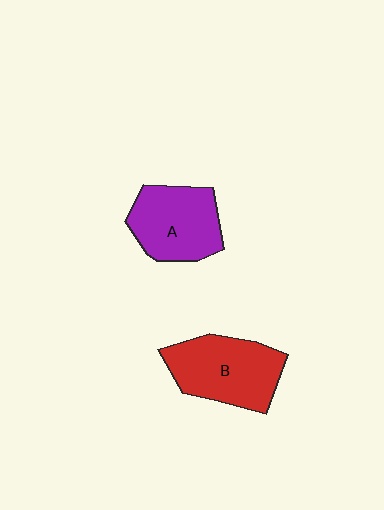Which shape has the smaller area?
Shape A (purple).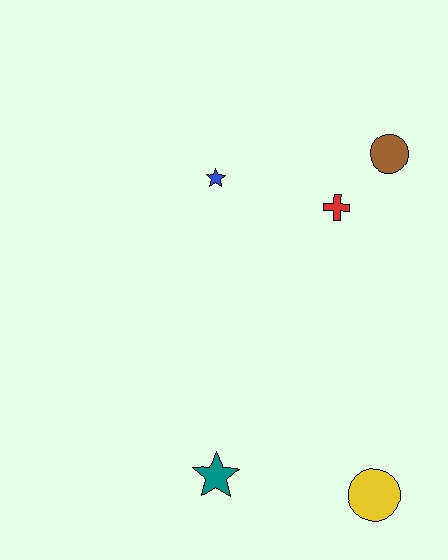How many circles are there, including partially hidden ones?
There are 2 circles.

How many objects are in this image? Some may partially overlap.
There are 5 objects.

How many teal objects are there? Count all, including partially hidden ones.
There is 1 teal object.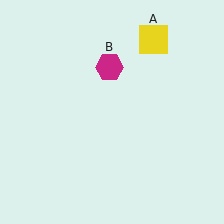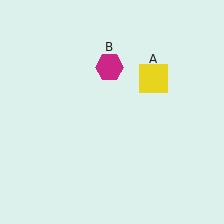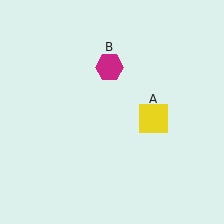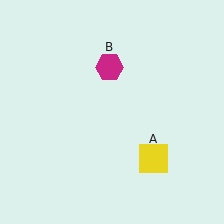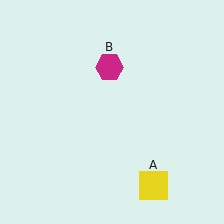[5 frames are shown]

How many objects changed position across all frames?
1 object changed position: yellow square (object A).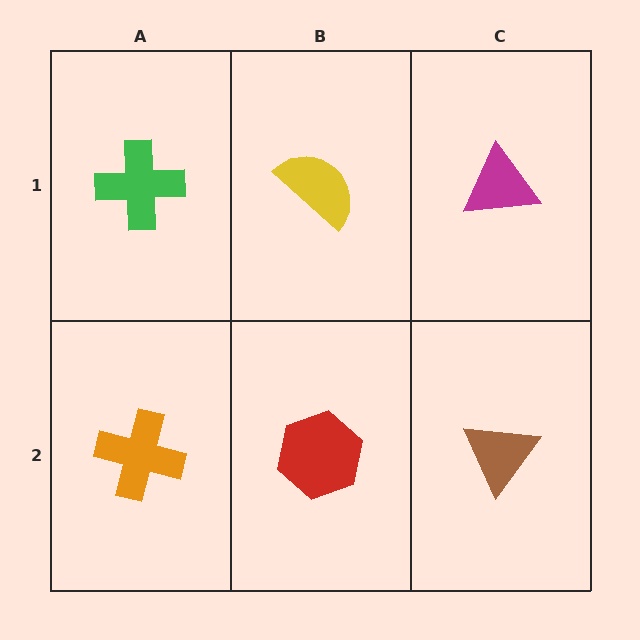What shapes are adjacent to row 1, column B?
A red hexagon (row 2, column B), a green cross (row 1, column A), a magenta triangle (row 1, column C).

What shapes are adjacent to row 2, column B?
A yellow semicircle (row 1, column B), an orange cross (row 2, column A), a brown triangle (row 2, column C).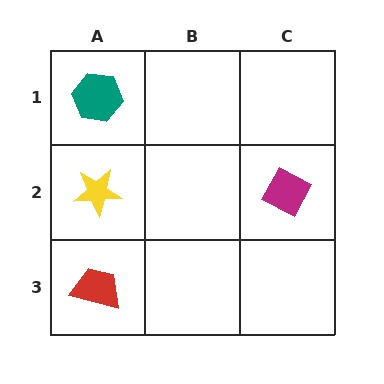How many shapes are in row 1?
1 shape.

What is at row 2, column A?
A yellow star.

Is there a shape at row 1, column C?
No, that cell is empty.